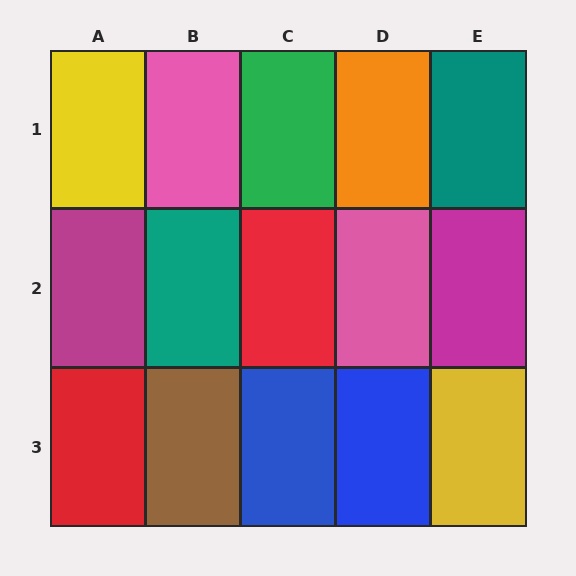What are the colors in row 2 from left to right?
Magenta, teal, red, pink, magenta.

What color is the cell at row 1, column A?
Yellow.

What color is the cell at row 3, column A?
Red.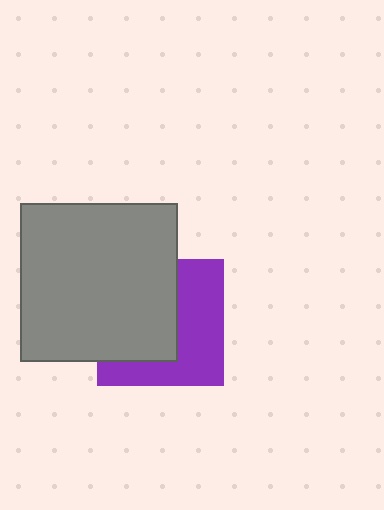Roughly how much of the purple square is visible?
About half of it is visible (roughly 49%).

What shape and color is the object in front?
The object in front is a gray square.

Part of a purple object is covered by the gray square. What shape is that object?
It is a square.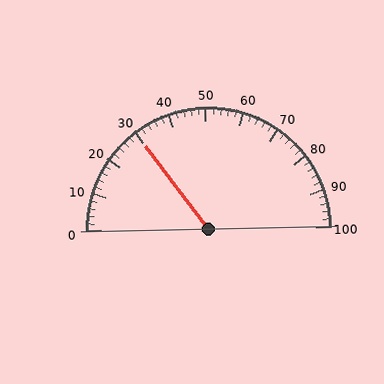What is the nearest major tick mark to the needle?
The nearest major tick mark is 30.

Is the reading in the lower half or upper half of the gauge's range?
The reading is in the lower half of the range (0 to 100).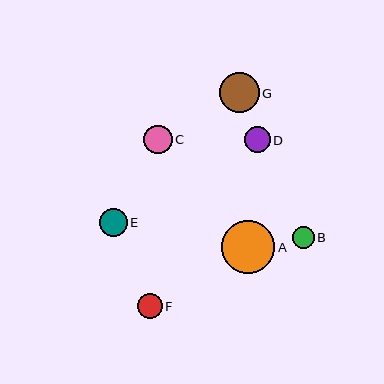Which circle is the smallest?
Circle B is the smallest with a size of approximately 22 pixels.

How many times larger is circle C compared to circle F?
Circle C is approximately 1.1 times the size of circle F.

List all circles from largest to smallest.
From largest to smallest: A, G, C, E, D, F, B.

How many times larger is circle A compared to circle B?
Circle A is approximately 2.4 times the size of circle B.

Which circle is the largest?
Circle A is the largest with a size of approximately 53 pixels.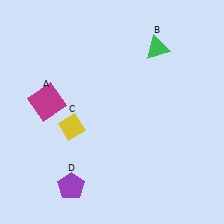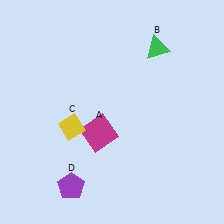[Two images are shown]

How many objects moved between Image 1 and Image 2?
1 object moved between the two images.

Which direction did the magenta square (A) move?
The magenta square (A) moved right.